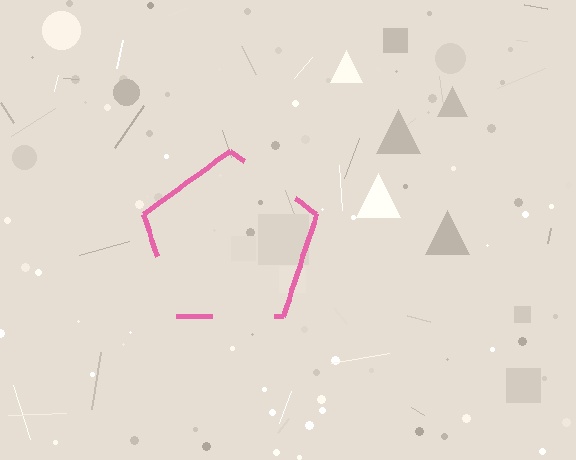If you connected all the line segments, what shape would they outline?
They would outline a pentagon.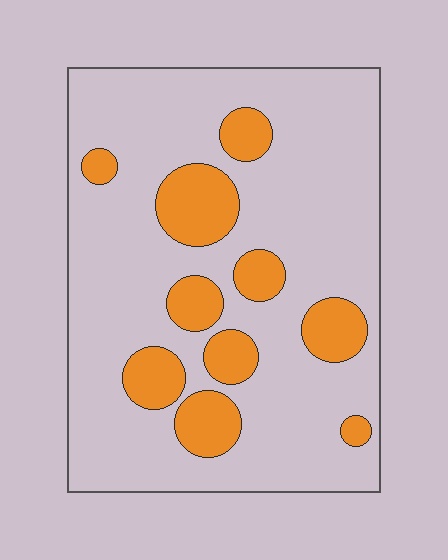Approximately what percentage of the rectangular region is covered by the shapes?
Approximately 20%.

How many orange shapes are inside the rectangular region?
10.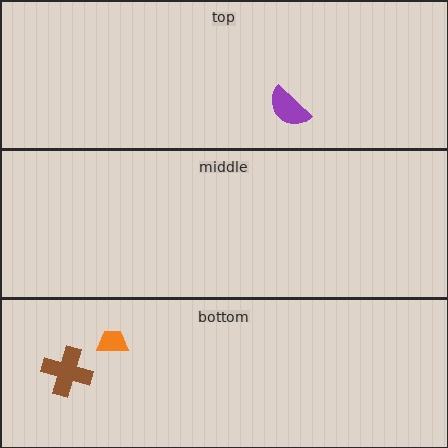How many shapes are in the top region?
1.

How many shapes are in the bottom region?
2.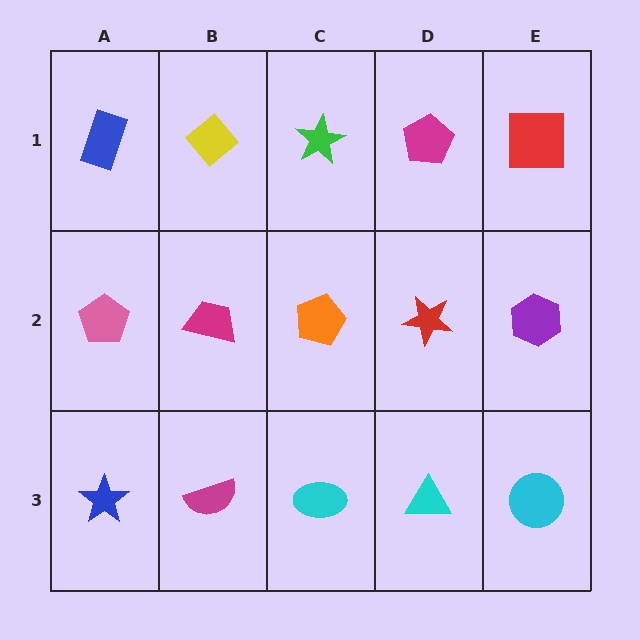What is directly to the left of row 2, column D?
An orange pentagon.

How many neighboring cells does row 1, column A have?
2.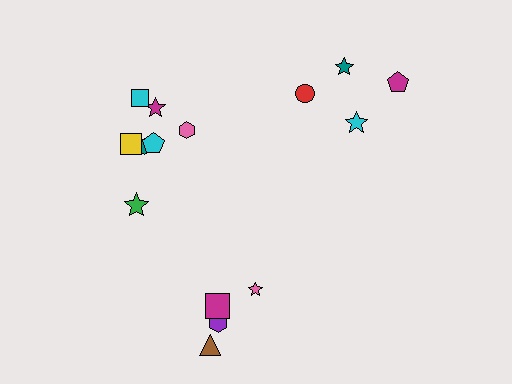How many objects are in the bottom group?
There are 4 objects.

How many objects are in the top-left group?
There are 7 objects.